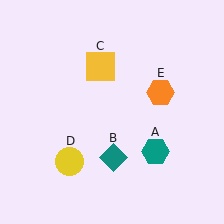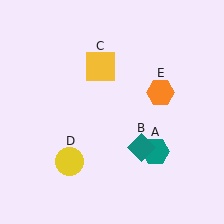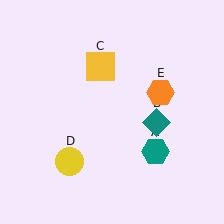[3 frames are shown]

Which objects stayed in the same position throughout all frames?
Teal hexagon (object A) and yellow square (object C) and yellow circle (object D) and orange hexagon (object E) remained stationary.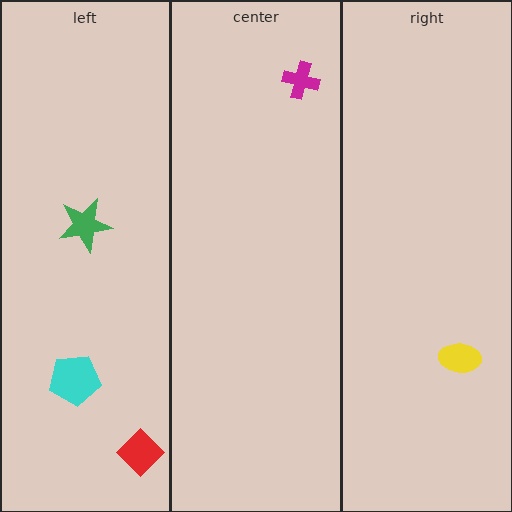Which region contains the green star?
The left region.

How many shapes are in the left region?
3.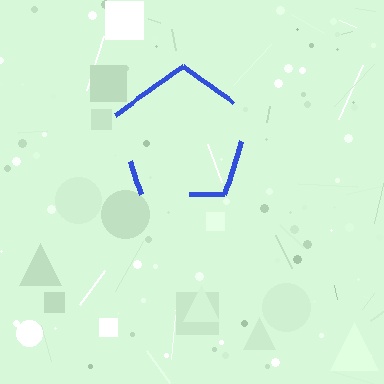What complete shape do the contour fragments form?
The contour fragments form a pentagon.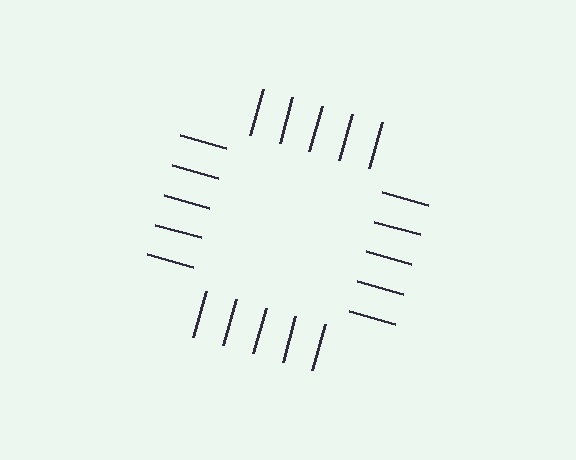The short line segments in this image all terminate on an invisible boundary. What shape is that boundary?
An illusory square — the line segments terminate on its edges but no continuous stroke is drawn.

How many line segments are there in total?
20 — 5 along each of the 4 edges.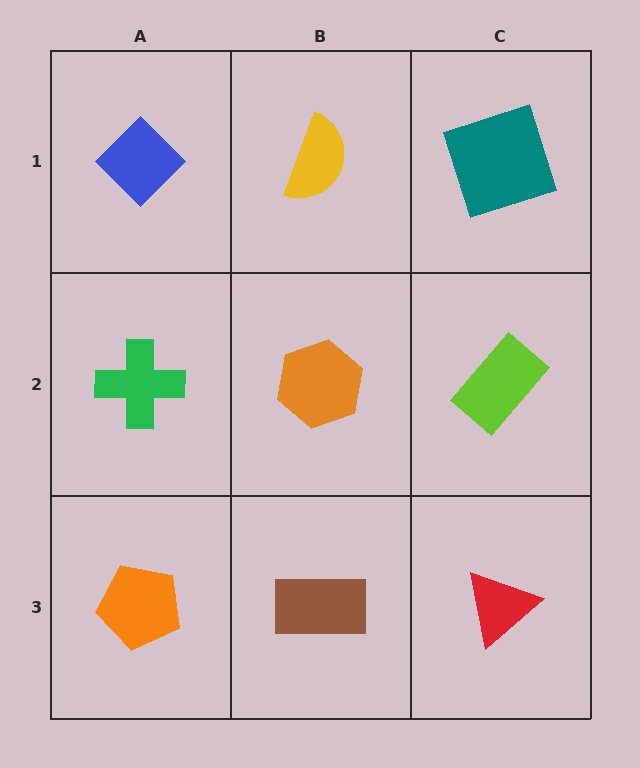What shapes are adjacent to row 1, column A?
A green cross (row 2, column A), a yellow semicircle (row 1, column B).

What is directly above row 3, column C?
A lime rectangle.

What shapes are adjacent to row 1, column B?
An orange hexagon (row 2, column B), a blue diamond (row 1, column A), a teal square (row 1, column C).